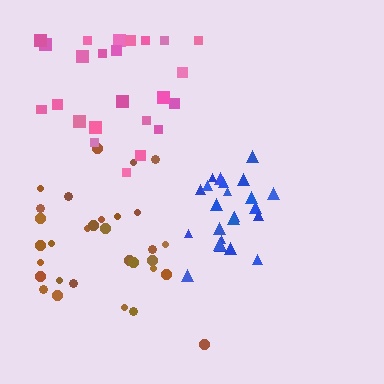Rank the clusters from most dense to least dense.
blue, brown, pink.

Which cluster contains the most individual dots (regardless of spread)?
Brown (31).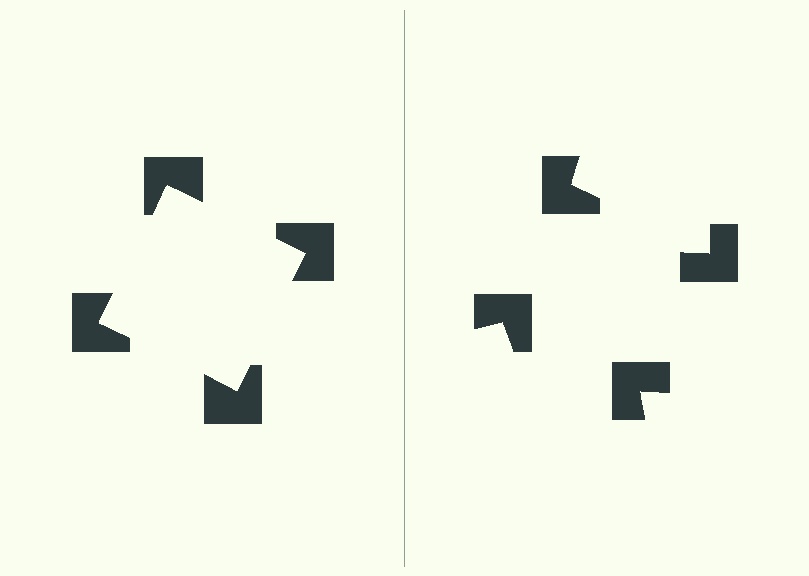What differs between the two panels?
The notched squares are positioned identically on both sides; only the wedge orientations differ. On the left they align to a square; on the right they are misaligned.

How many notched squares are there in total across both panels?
8 — 4 on each side.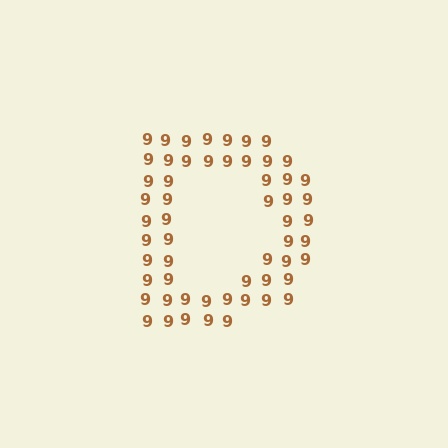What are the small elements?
The small elements are digit 9's.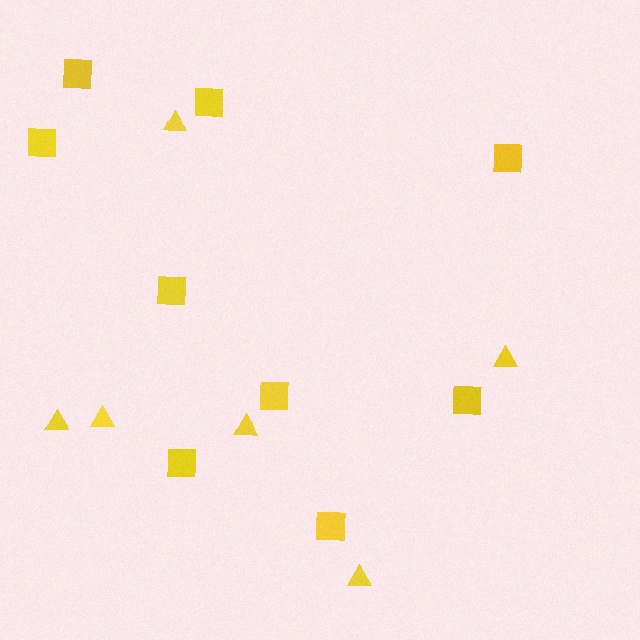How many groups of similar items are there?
There are 2 groups: one group of triangles (6) and one group of squares (9).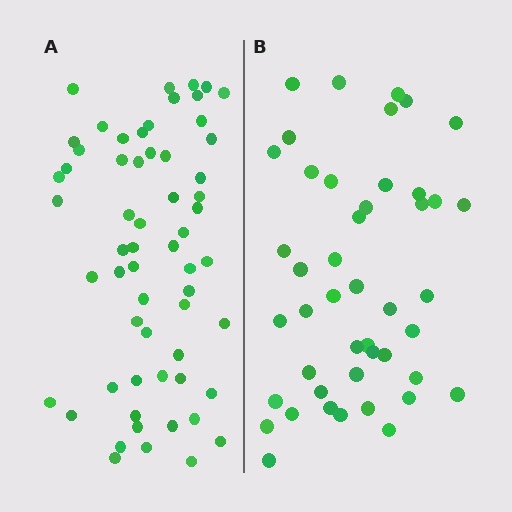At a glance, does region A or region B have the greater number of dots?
Region A (the left region) has more dots.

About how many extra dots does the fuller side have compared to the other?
Region A has approximately 15 more dots than region B.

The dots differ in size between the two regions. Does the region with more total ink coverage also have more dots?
No. Region B has more total ink coverage because its dots are larger, but region A actually contains more individual dots. Total area can be misleading — the number of items is what matters here.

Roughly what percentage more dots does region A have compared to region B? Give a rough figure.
About 35% more.